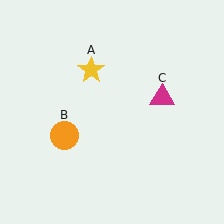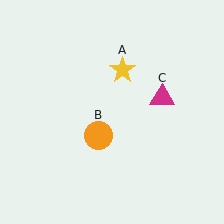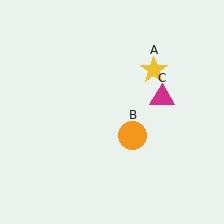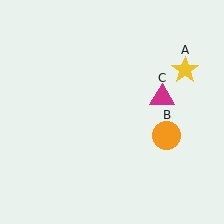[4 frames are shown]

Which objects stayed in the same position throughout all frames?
Magenta triangle (object C) remained stationary.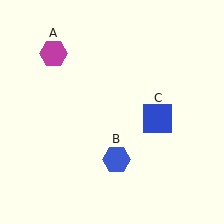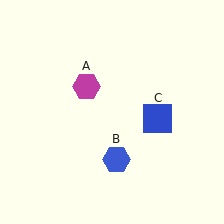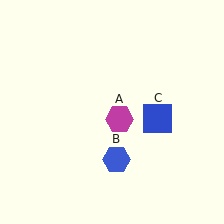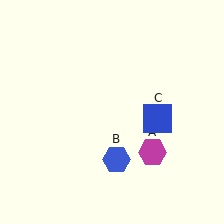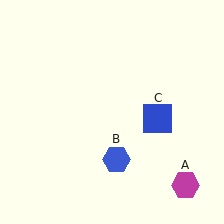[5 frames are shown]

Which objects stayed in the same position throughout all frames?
Blue hexagon (object B) and blue square (object C) remained stationary.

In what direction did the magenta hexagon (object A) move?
The magenta hexagon (object A) moved down and to the right.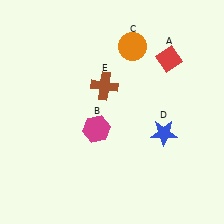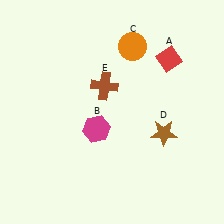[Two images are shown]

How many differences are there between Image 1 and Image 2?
There is 1 difference between the two images.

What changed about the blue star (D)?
In Image 1, D is blue. In Image 2, it changed to brown.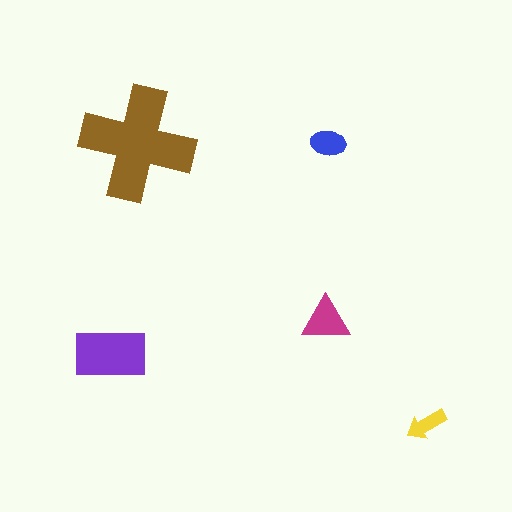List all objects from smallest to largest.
The yellow arrow, the blue ellipse, the magenta triangle, the purple rectangle, the brown cross.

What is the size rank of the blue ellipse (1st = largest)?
4th.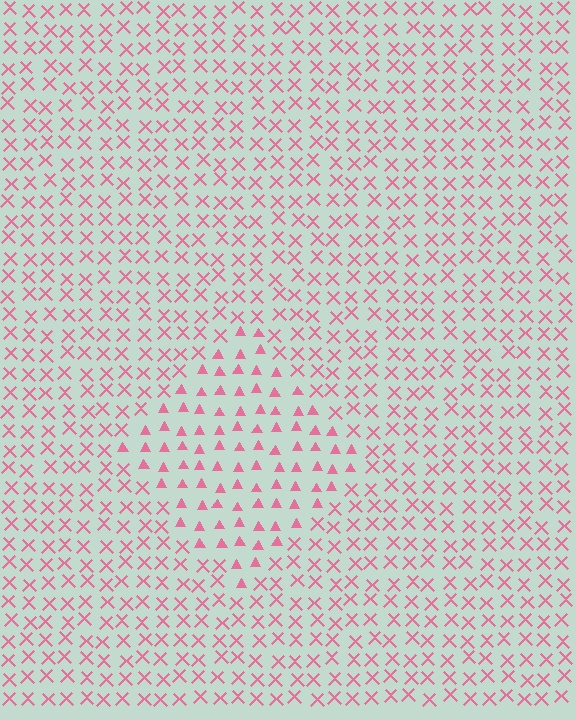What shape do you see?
I see a diamond.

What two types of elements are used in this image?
The image uses triangles inside the diamond region and X marks outside it.